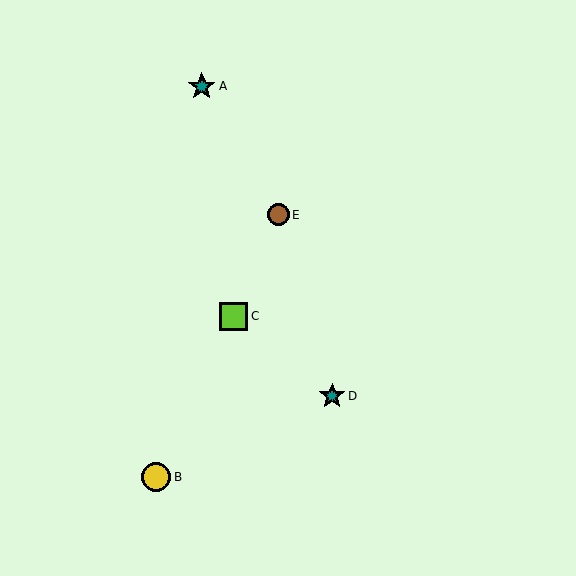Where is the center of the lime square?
The center of the lime square is at (234, 316).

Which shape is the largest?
The yellow circle (labeled B) is the largest.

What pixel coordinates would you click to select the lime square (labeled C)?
Click at (234, 316) to select the lime square C.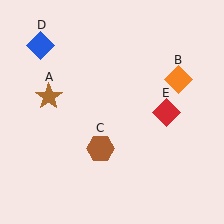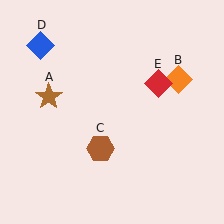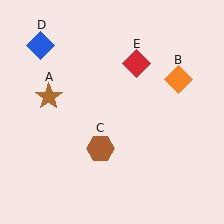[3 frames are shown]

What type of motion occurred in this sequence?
The red diamond (object E) rotated counterclockwise around the center of the scene.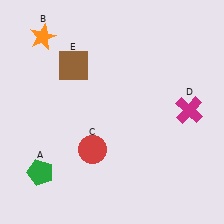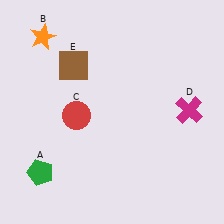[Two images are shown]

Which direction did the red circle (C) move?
The red circle (C) moved up.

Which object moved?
The red circle (C) moved up.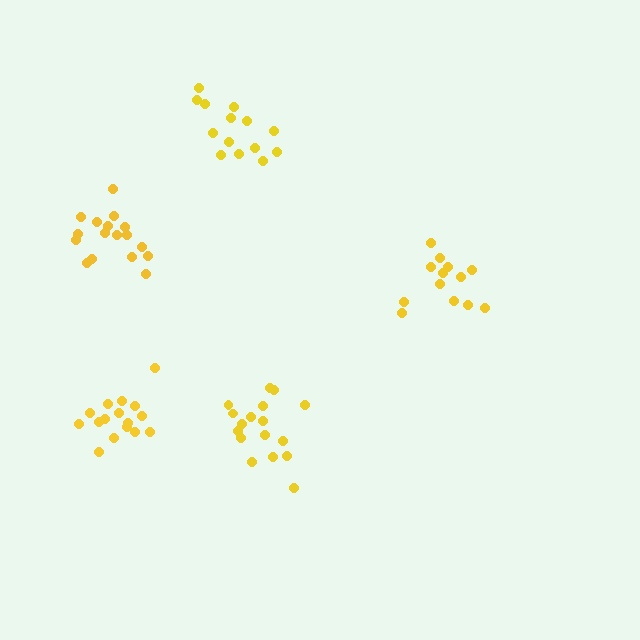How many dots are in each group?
Group 1: 14 dots, Group 2: 17 dots, Group 3: 16 dots, Group 4: 17 dots, Group 5: 13 dots (77 total).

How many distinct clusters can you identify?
There are 5 distinct clusters.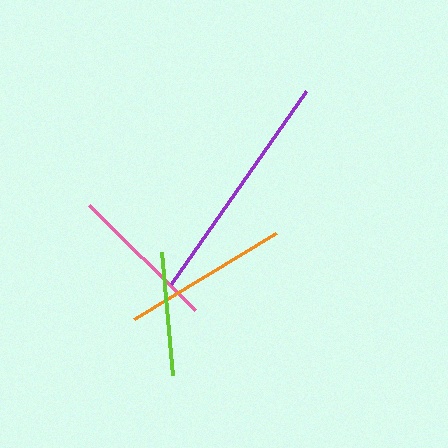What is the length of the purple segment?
The purple segment is approximately 235 pixels long.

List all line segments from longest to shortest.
From longest to shortest: purple, orange, pink, lime.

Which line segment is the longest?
The purple line is the longest at approximately 235 pixels.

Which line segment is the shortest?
The lime line is the shortest at approximately 124 pixels.